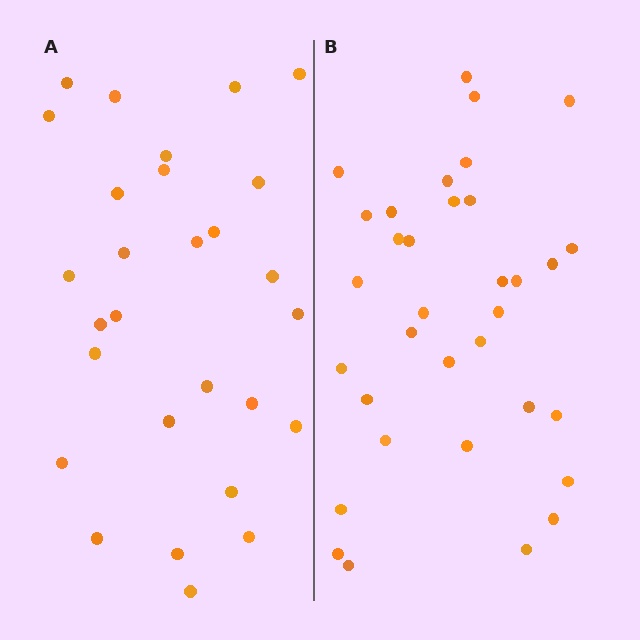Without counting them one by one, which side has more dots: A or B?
Region B (the right region) has more dots.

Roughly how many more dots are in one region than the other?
Region B has about 6 more dots than region A.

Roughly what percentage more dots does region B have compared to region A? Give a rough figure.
About 20% more.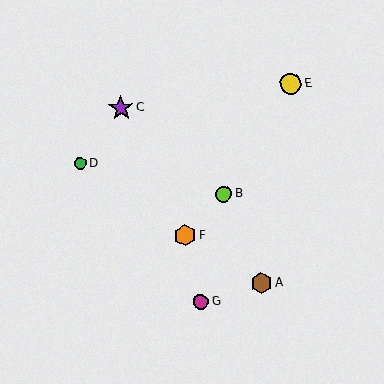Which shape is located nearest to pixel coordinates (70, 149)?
The green circle (labeled D) at (80, 164) is nearest to that location.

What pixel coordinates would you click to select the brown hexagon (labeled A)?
Click at (262, 283) to select the brown hexagon A.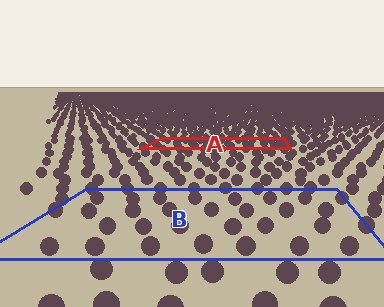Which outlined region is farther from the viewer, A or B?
Region A is farther from the viewer — the texture elements inside it appear smaller and more densely packed.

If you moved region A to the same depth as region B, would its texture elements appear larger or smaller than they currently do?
They would appear larger. At a closer depth, the same texture elements are projected at a bigger on-screen size.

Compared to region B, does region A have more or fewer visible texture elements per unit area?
Region A has more texture elements per unit area — they are packed more densely because it is farther away.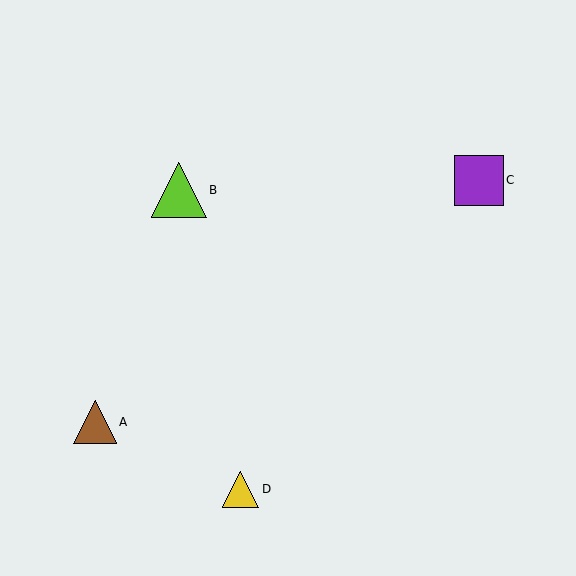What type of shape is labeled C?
Shape C is a purple square.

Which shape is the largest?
The lime triangle (labeled B) is the largest.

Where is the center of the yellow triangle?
The center of the yellow triangle is at (240, 489).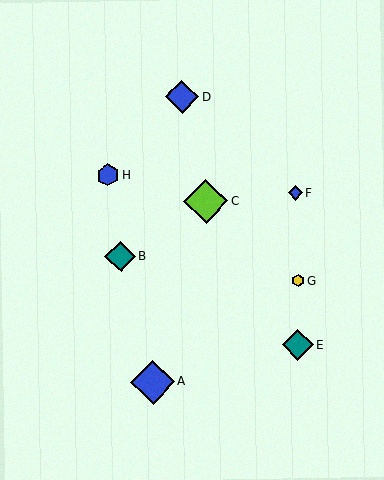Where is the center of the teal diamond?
The center of the teal diamond is at (120, 256).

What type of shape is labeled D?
Shape D is a blue diamond.